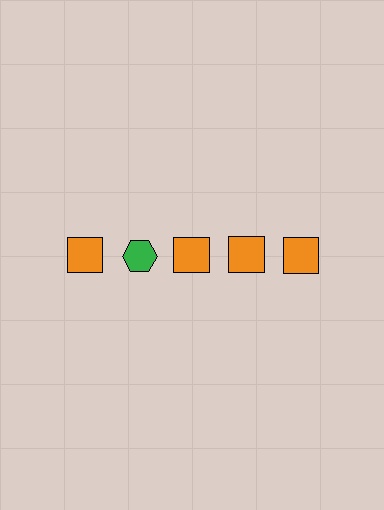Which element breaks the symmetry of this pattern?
The green hexagon in the top row, second from left column breaks the symmetry. All other shapes are orange squares.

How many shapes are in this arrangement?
There are 5 shapes arranged in a grid pattern.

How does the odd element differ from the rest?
It differs in both color (green instead of orange) and shape (hexagon instead of square).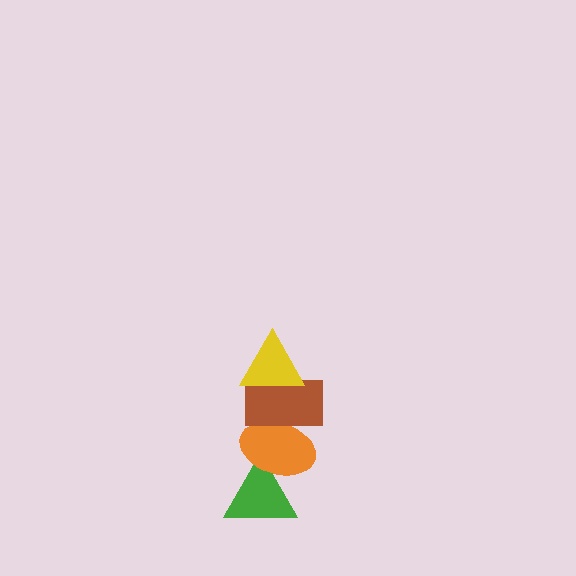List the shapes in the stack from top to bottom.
From top to bottom: the yellow triangle, the brown rectangle, the orange ellipse, the green triangle.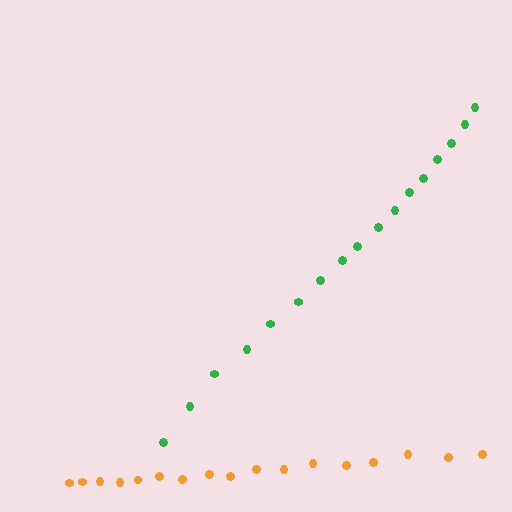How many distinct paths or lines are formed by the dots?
There are 2 distinct paths.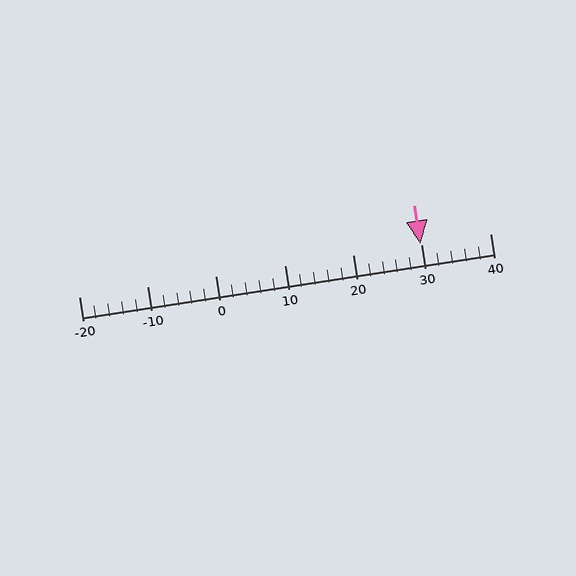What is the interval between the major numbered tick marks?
The major tick marks are spaced 10 units apart.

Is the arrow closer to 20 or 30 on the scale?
The arrow is closer to 30.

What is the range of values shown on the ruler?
The ruler shows values from -20 to 40.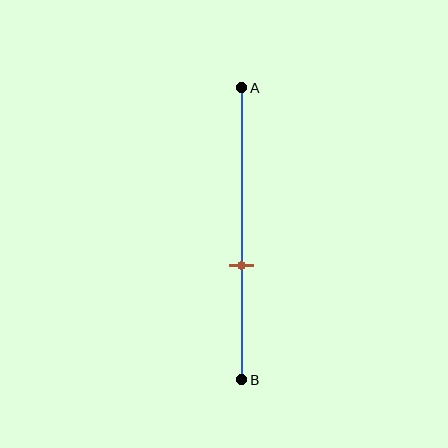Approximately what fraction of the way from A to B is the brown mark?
The brown mark is approximately 60% of the way from A to B.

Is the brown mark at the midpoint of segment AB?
No, the mark is at about 60% from A, not at the 50% midpoint.